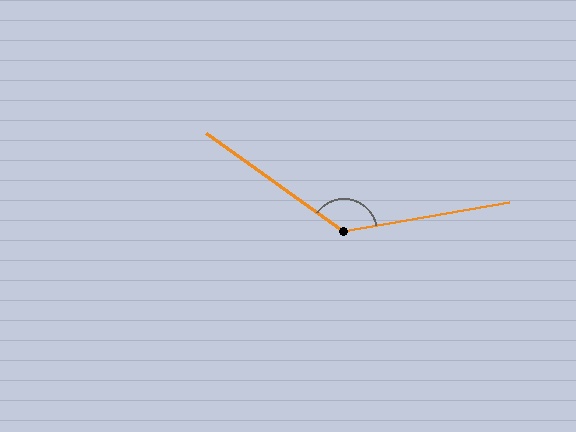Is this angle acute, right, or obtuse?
It is obtuse.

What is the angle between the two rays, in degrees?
Approximately 134 degrees.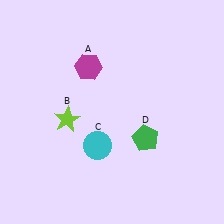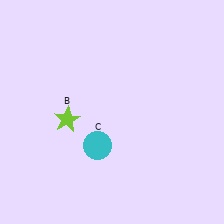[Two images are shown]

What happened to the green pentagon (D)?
The green pentagon (D) was removed in Image 2. It was in the bottom-right area of Image 1.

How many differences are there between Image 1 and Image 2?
There are 2 differences between the two images.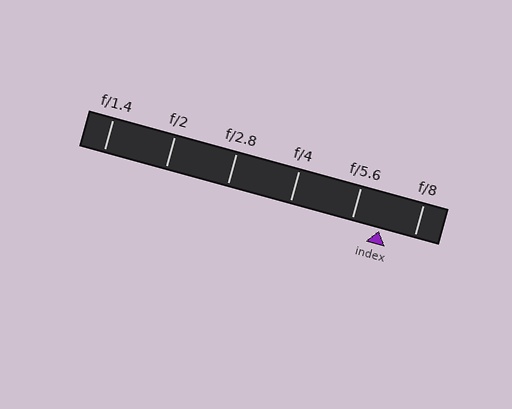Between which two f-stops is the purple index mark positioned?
The index mark is between f/5.6 and f/8.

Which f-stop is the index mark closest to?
The index mark is closest to f/5.6.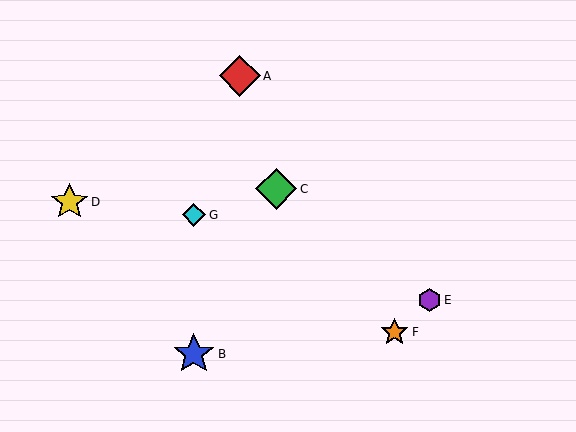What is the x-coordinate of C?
Object C is at x≈276.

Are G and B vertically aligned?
Yes, both are at x≈194.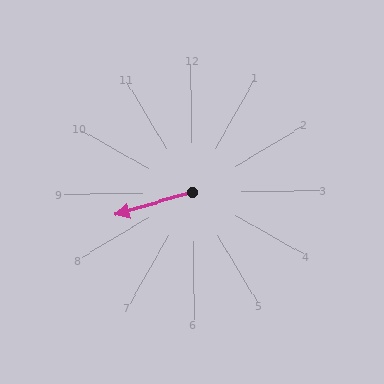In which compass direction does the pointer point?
West.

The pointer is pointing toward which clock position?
Roughly 8 o'clock.